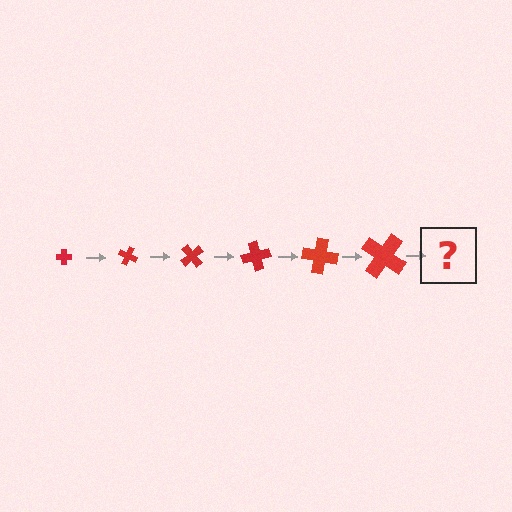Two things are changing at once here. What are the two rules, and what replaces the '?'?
The two rules are that the cross grows larger each step and it rotates 25 degrees each step. The '?' should be a cross, larger than the previous one and rotated 150 degrees from the start.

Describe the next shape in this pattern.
It should be a cross, larger than the previous one and rotated 150 degrees from the start.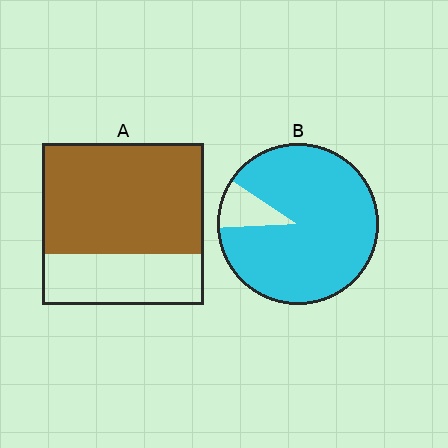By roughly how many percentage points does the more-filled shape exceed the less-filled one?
By roughly 20 percentage points (B over A).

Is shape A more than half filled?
Yes.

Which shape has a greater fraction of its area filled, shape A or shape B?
Shape B.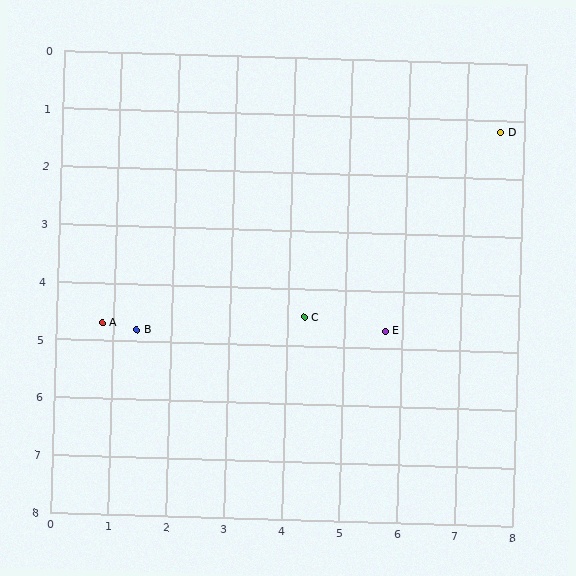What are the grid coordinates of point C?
Point C is at approximately (4.3, 4.5).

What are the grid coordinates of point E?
Point E is at approximately (5.7, 4.7).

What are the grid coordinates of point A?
Point A is at approximately (0.8, 4.7).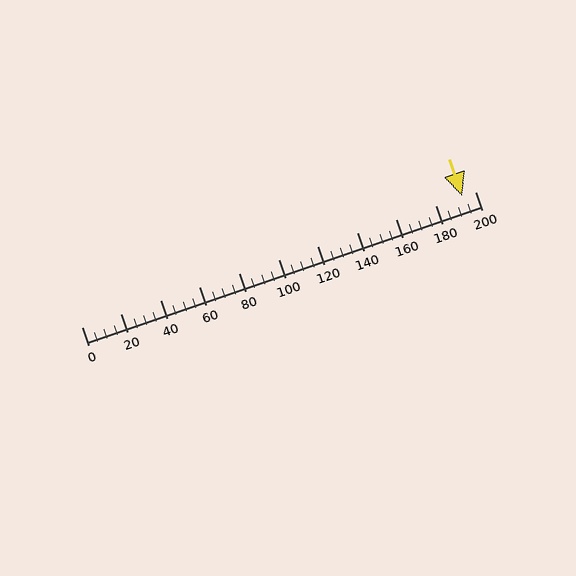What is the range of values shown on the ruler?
The ruler shows values from 0 to 200.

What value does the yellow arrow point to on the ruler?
The yellow arrow points to approximately 193.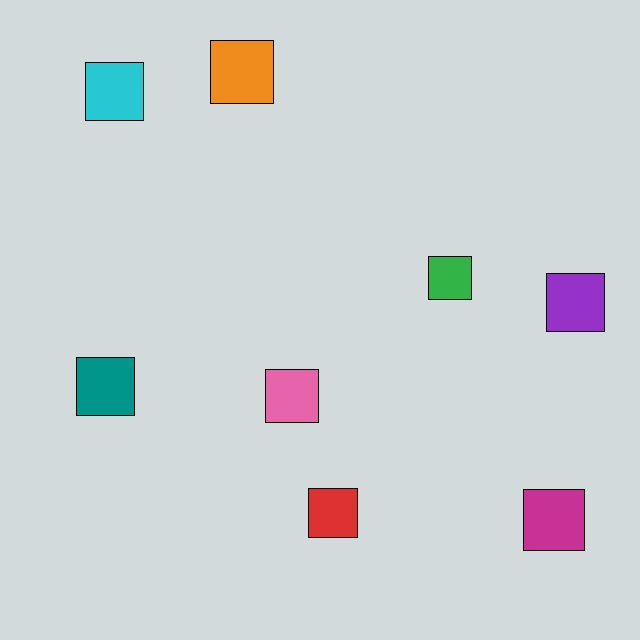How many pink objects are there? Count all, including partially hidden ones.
There is 1 pink object.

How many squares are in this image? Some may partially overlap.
There are 8 squares.